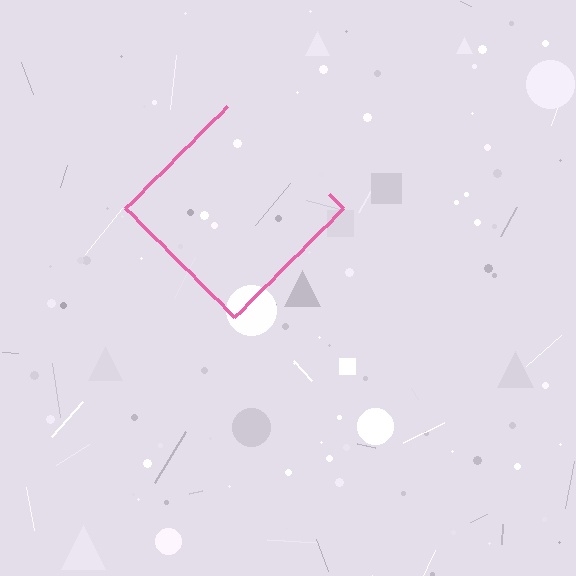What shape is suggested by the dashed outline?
The dashed outline suggests a diamond.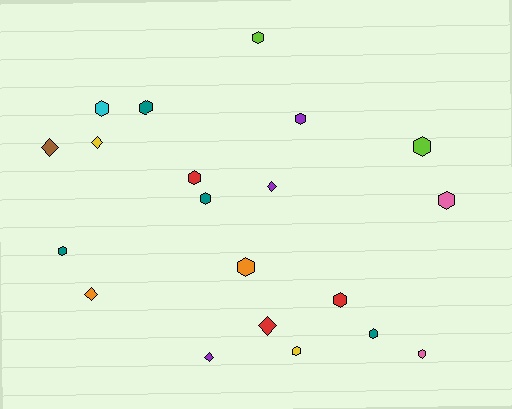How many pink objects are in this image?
There are 2 pink objects.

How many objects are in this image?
There are 20 objects.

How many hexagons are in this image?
There are 14 hexagons.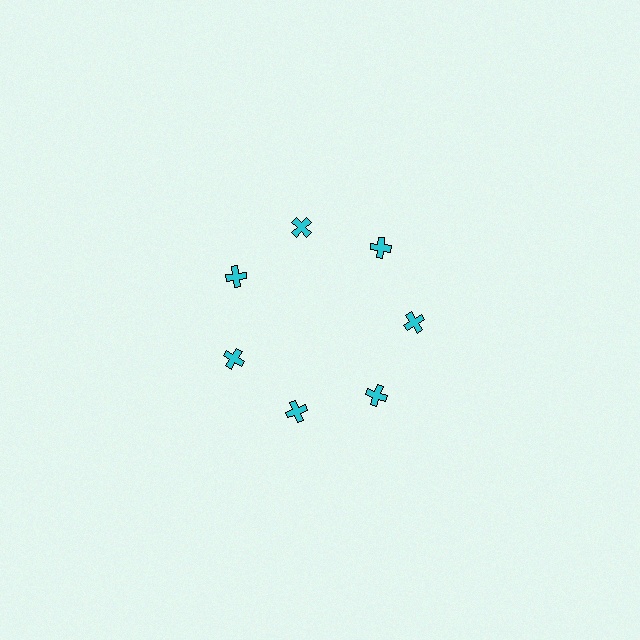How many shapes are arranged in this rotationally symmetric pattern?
There are 7 shapes, arranged in 7 groups of 1.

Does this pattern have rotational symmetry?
Yes, this pattern has 7-fold rotational symmetry. It looks the same after rotating 51 degrees around the center.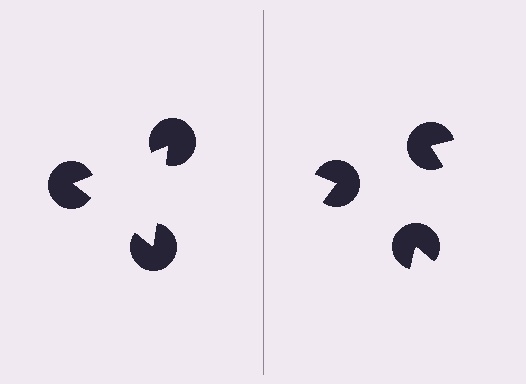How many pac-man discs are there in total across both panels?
6 — 3 on each side.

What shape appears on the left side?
An illusory triangle.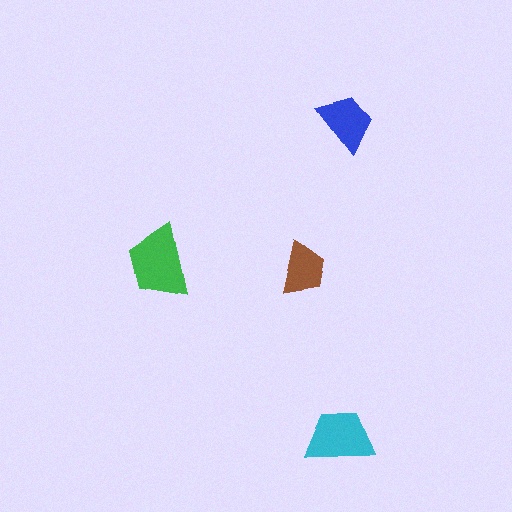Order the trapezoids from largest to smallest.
the green one, the cyan one, the blue one, the brown one.